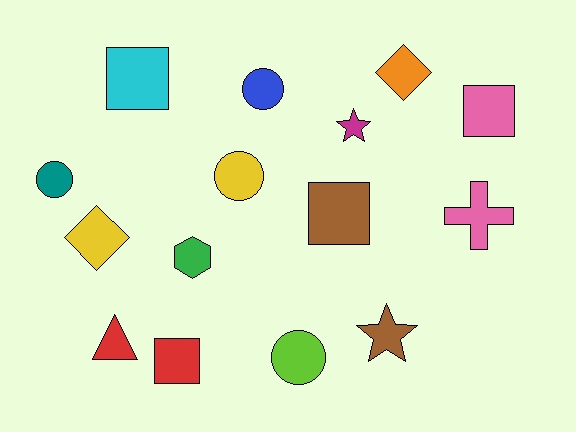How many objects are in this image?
There are 15 objects.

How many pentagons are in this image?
There are no pentagons.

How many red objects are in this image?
There are 2 red objects.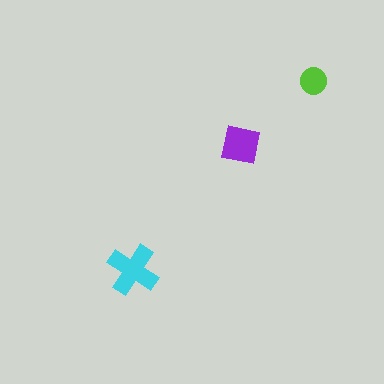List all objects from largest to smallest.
The cyan cross, the purple square, the lime circle.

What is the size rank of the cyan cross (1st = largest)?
1st.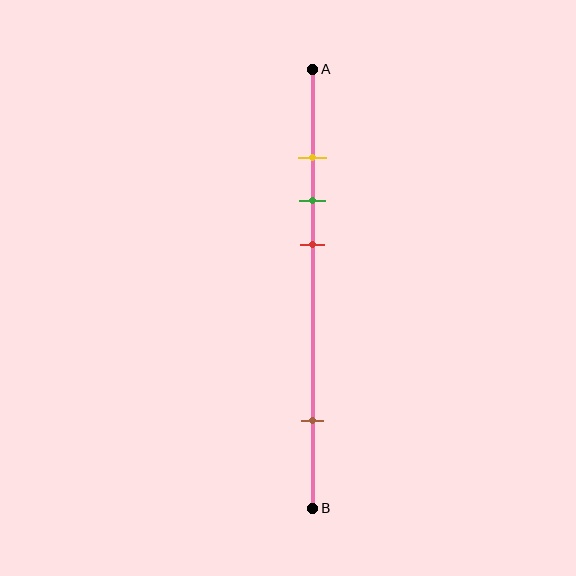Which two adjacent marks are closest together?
The yellow and green marks are the closest adjacent pair.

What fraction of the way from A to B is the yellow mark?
The yellow mark is approximately 20% (0.2) of the way from A to B.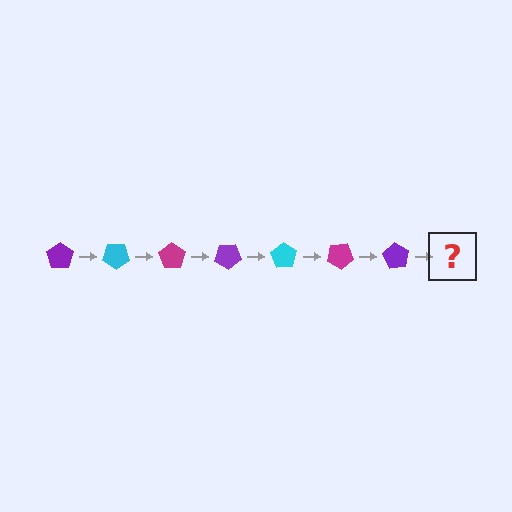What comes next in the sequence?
The next element should be a cyan pentagon, rotated 245 degrees from the start.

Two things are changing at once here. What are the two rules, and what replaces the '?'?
The two rules are that it rotates 35 degrees each step and the color cycles through purple, cyan, and magenta. The '?' should be a cyan pentagon, rotated 245 degrees from the start.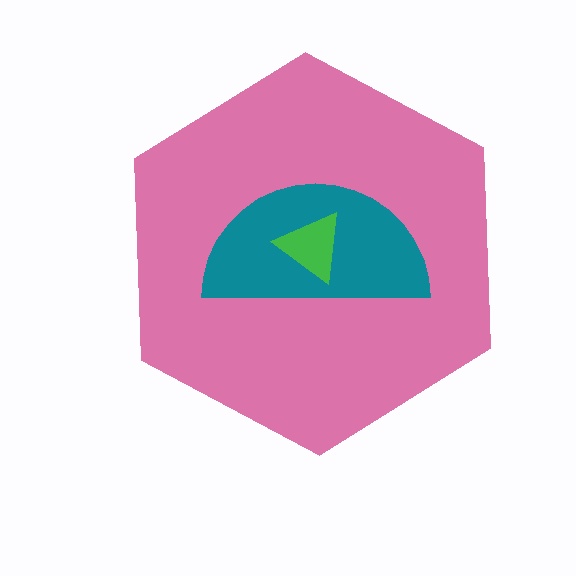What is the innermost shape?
The green triangle.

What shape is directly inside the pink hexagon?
The teal semicircle.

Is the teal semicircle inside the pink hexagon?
Yes.